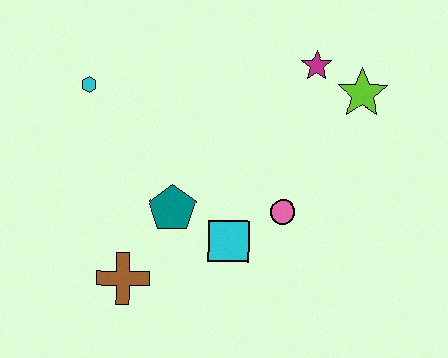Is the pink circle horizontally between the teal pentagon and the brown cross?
No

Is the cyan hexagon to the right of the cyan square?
No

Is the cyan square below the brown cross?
No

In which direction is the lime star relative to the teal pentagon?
The lime star is to the right of the teal pentagon.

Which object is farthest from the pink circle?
The cyan hexagon is farthest from the pink circle.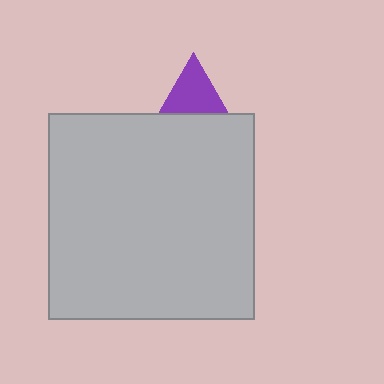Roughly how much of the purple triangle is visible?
A small part of it is visible (roughly 37%).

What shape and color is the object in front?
The object in front is a light gray square.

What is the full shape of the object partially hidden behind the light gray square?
The partially hidden object is a purple triangle.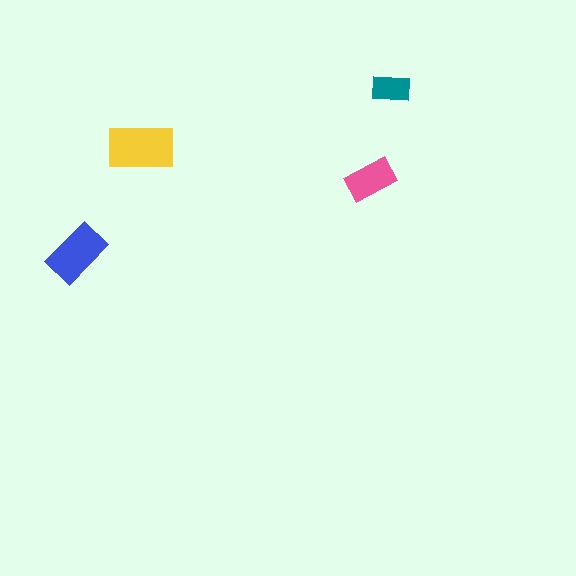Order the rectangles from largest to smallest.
the yellow one, the blue one, the pink one, the teal one.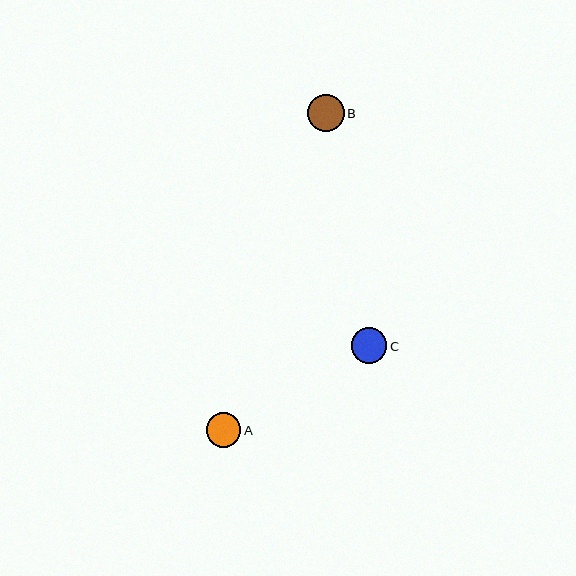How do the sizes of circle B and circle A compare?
Circle B and circle A are approximately the same size.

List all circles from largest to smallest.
From largest to smallest: B, C, A.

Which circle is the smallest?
Circle A is the smallest with a size of approximately 35 pixels.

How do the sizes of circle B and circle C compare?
Circle B and circle C are approximately the same size.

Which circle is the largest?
Circle B is the largest with a size of approximately 37 pixels.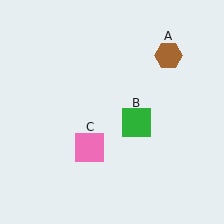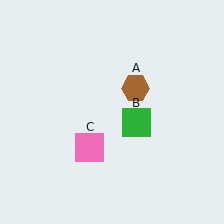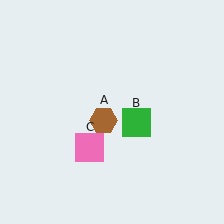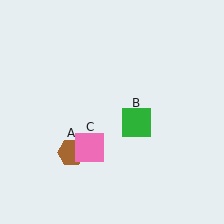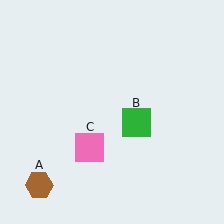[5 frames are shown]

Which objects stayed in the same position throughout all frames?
Green square (object B) and pink square (object C) remained stationary.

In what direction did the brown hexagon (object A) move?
The brown hexagon (object A) moved down and to the left.